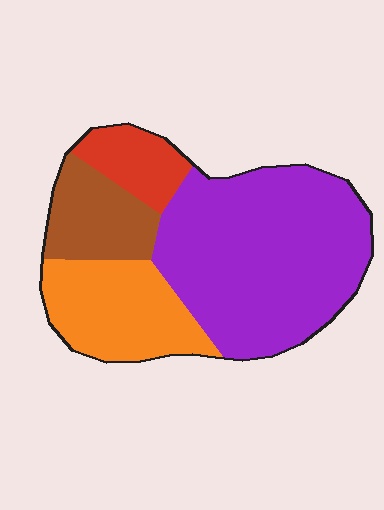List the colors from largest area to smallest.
From largest to smallest: purple, orange, brown, red.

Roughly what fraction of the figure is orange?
Orange takes up between a sixth and a third of the figure.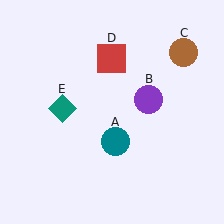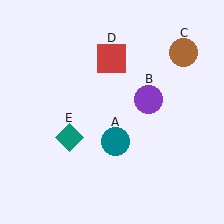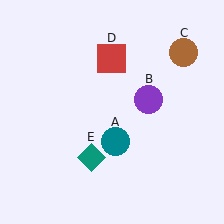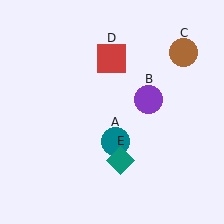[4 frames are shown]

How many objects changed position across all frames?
1 object changed position: teal diamond (object E).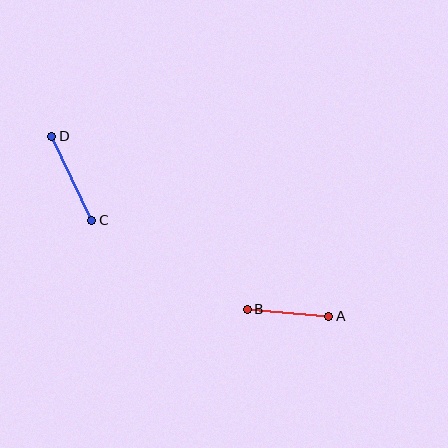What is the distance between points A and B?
The distance is approximately 82 pixels.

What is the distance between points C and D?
The distance is approximately 93 pixels.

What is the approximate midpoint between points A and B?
The midpoint is at approximately (288, 313) pixels.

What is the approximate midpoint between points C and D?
The midpoint is at approximately (72, 178) pixels.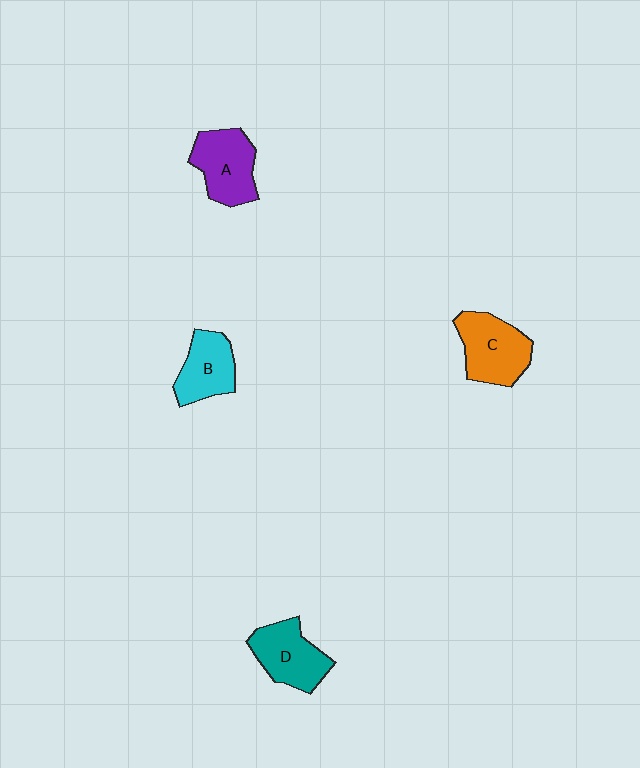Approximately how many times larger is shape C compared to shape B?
Approximately 1.2 times.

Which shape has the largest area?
Shape C (orange).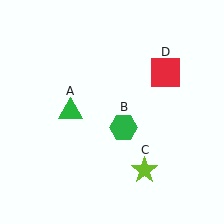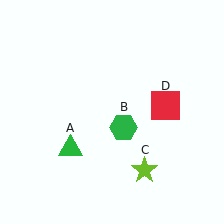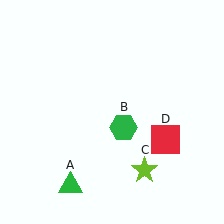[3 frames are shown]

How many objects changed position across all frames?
2 objects changed position: green triangle (object A), red square (object D).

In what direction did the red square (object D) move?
The red square (object D) moved down.